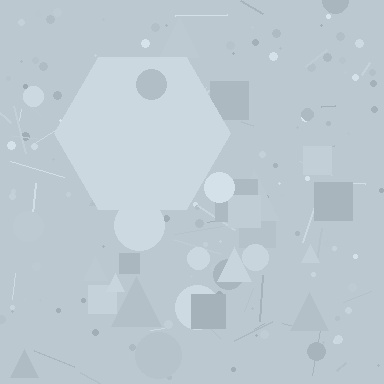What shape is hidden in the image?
A hexagon is hidden in the image.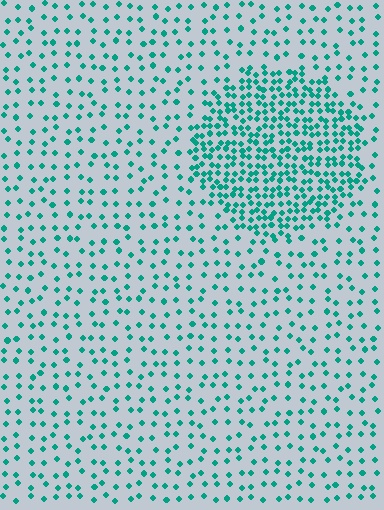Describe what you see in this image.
The image contains small teal elements arranged at two different densities. A circle-shaped region is visible where the elements are more densely packed than the surrounding area.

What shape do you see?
I see a circle.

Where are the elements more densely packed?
The elements are more densely packed inside the circle boundary.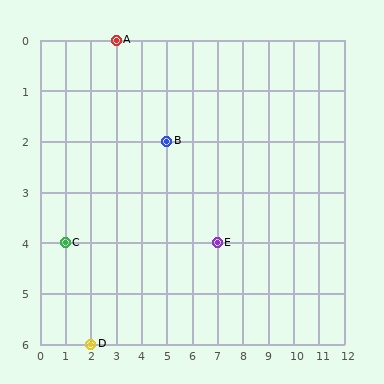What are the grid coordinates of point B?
Point B is at grid coordinates (5, 2).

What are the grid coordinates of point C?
Point C is at grid coordinates (1, 4).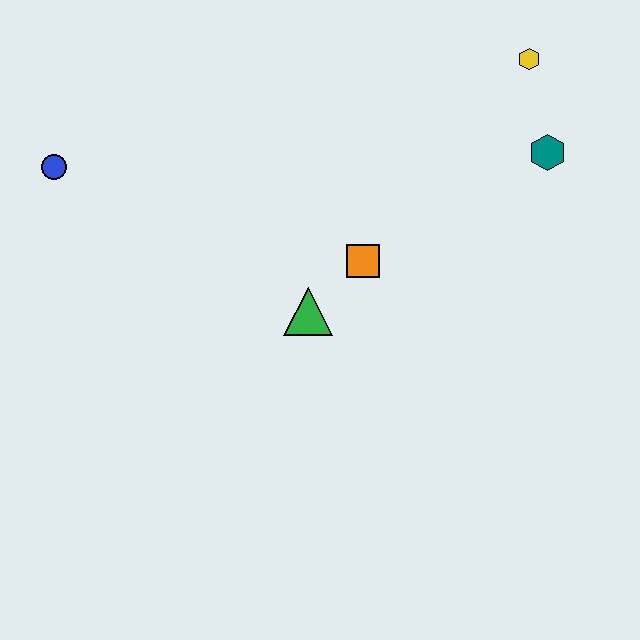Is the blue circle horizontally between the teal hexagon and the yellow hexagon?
No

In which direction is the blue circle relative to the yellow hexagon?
The blue circle is to the left of the yellow hexagon.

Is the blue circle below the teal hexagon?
Yes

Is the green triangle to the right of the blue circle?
Yes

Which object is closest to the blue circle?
The green triangle is closest to the blue circle.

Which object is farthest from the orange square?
The blue circle is farthest from the orange square.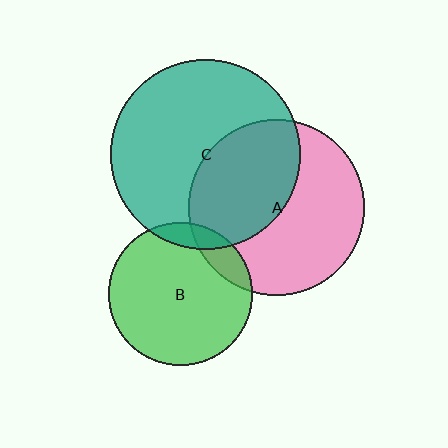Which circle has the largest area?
Circle C (teal).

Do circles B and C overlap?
Yes.